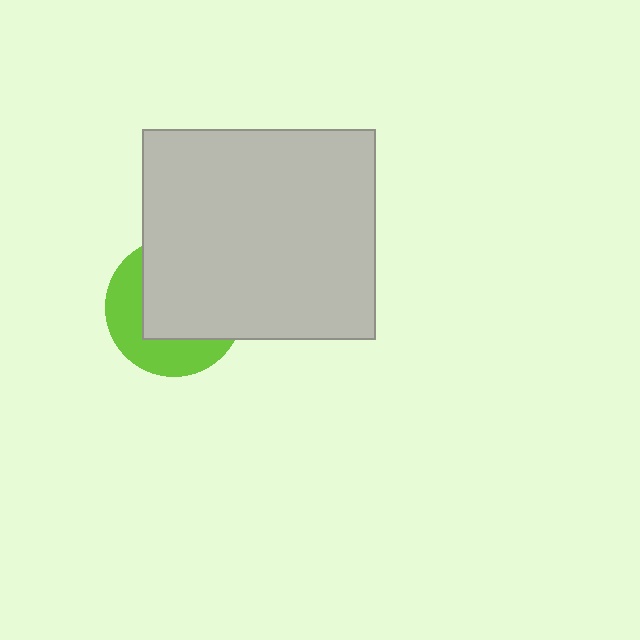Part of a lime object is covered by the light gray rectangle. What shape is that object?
It is a circle.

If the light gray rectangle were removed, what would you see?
You would see the complete lime circle.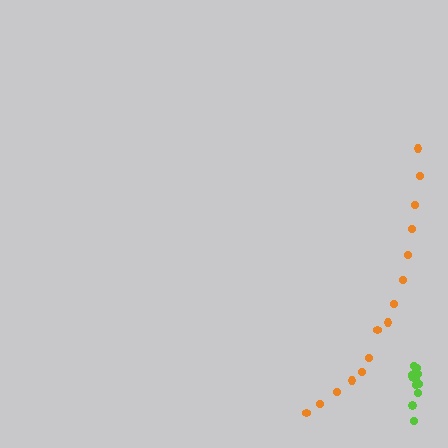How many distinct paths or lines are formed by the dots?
There are 2 distinct paths.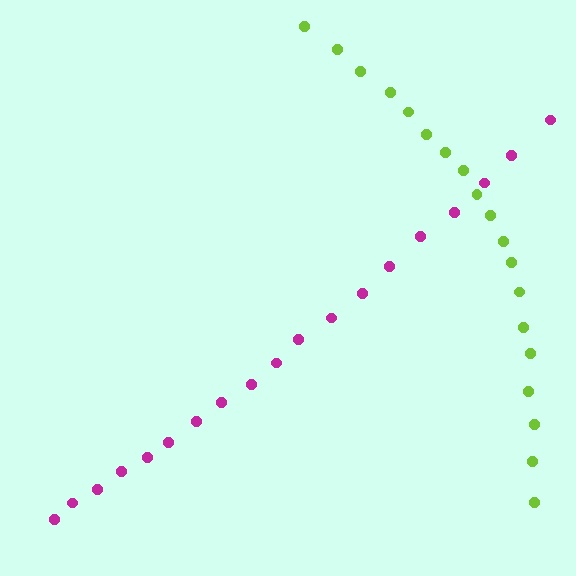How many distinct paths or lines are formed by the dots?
There are 2 distinct paths.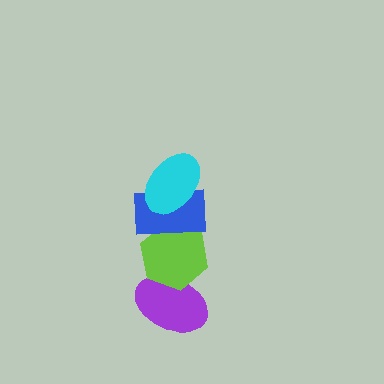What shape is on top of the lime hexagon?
The blue rectangle is on top of the lime hexagon.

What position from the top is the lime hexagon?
The lime hexagon is 3rd from the top.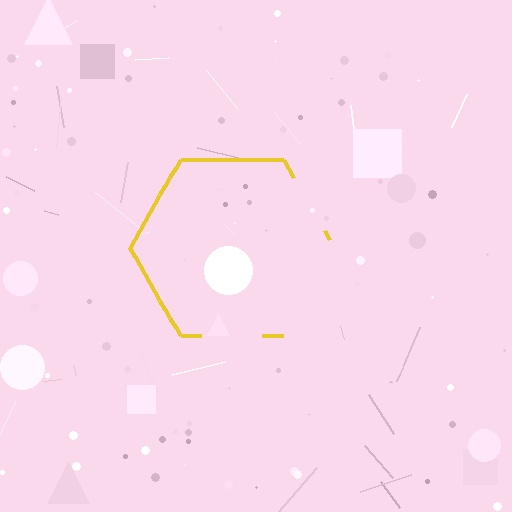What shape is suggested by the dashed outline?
The dashed outline suggests a hexagon.